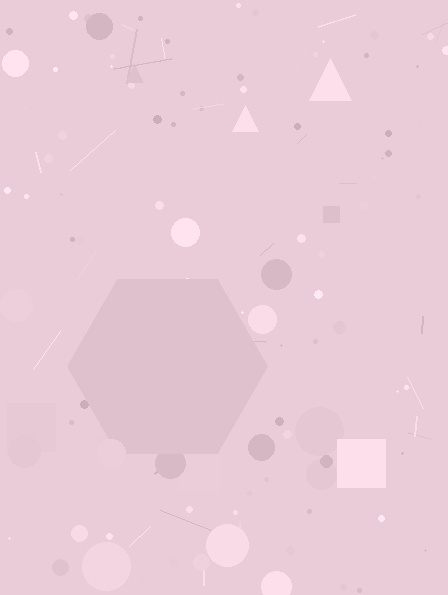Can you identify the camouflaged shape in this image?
The camouflaged shape is a hexagon.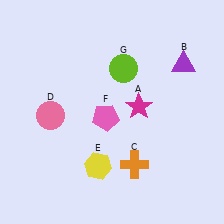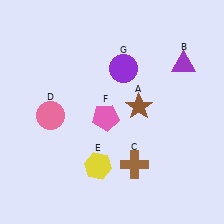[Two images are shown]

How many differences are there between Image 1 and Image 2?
There are 3 differences between the two images.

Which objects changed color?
A changed from magenta to brown. C changed from orange to brown. G changed from lime to purple.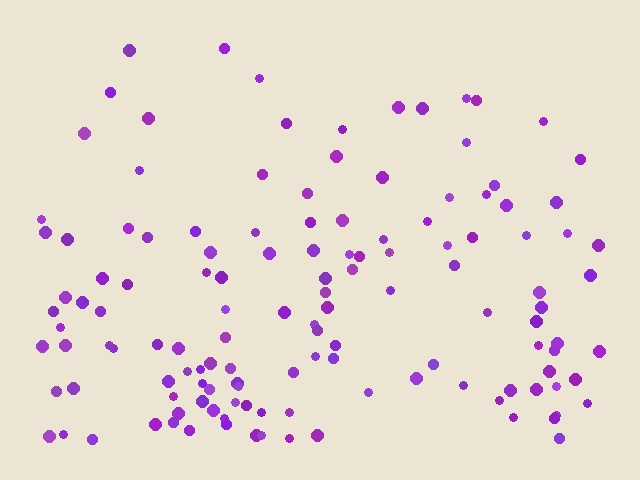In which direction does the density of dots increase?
From top to bottom, with the bottom side densest.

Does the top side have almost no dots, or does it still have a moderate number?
Still a moderate number, just noticeably fewer than the bottom.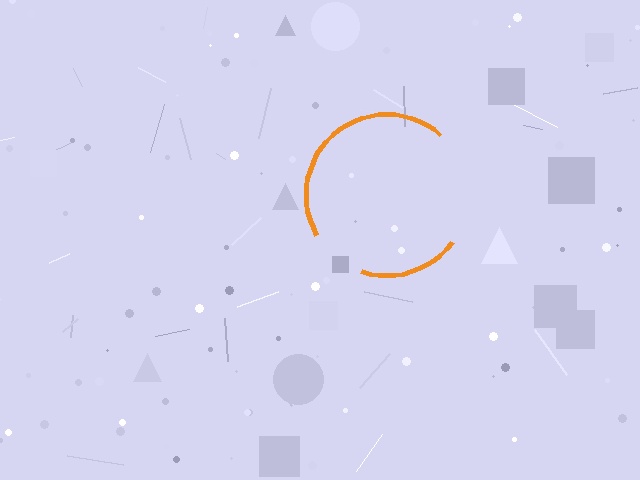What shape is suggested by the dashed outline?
The dashed outline suggests a circle.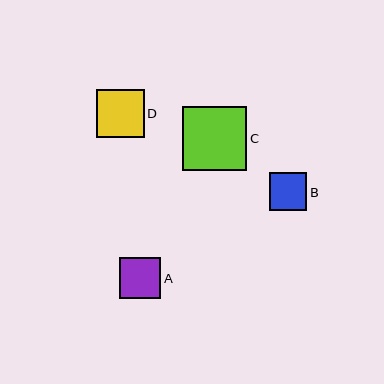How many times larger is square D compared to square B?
Square D is approximately 1.3 times the size of square B.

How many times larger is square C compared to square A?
Square C is approximately 1.6 times the size of square A.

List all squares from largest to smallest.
From largest to smallest: C, D, A, B.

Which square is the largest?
Square C is the largest with a size of approximately 64 pixels.